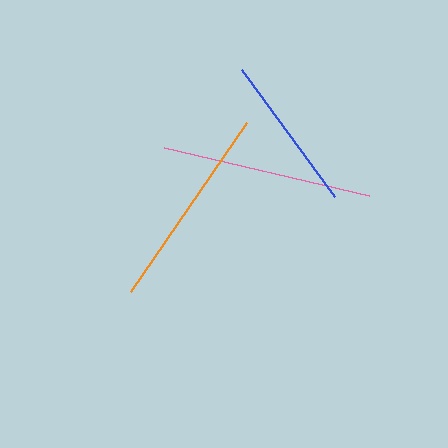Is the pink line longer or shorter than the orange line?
The pink line is longer than the orange line.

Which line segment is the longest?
The pink line is the longest at approximately 210 pixels.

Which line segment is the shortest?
The blue line is the shortest at approximately 157 pixels.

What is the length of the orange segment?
The orange segment is approximately 205 pixels long.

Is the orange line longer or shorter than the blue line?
The orange line is longer than the blue line.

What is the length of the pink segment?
The pink segment is approximately 210 pixels long.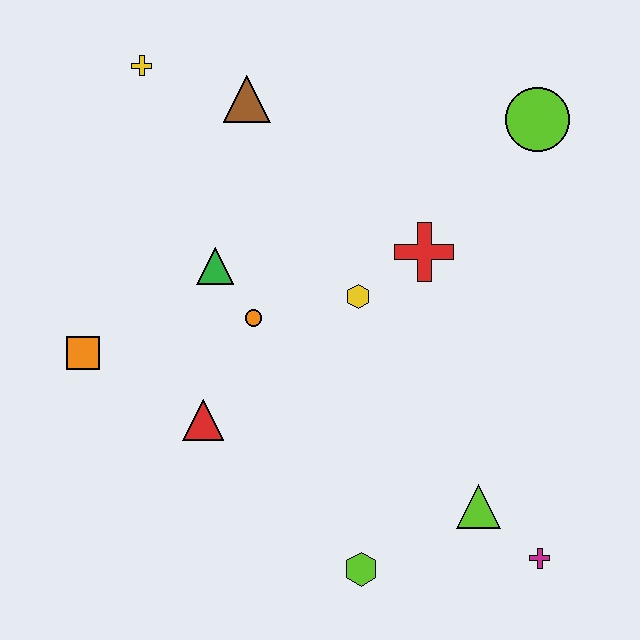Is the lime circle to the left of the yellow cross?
No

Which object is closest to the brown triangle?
The yellow cross is closest to the brown triangle.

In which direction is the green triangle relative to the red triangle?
The green triangle is above the red triangle.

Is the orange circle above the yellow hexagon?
No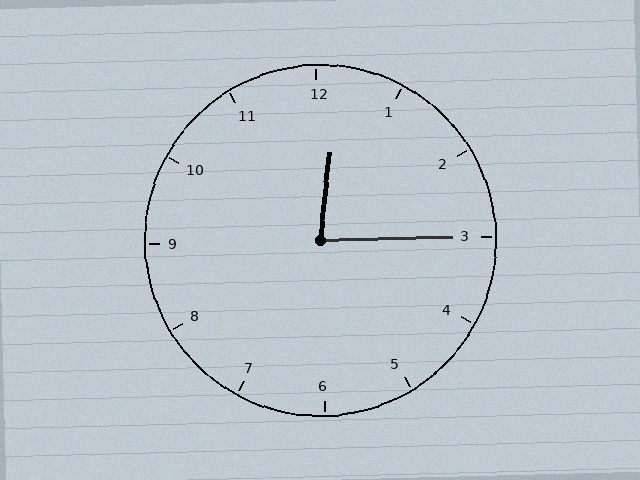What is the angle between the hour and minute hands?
Approximately 82 degrees.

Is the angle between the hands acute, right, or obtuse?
It is acute.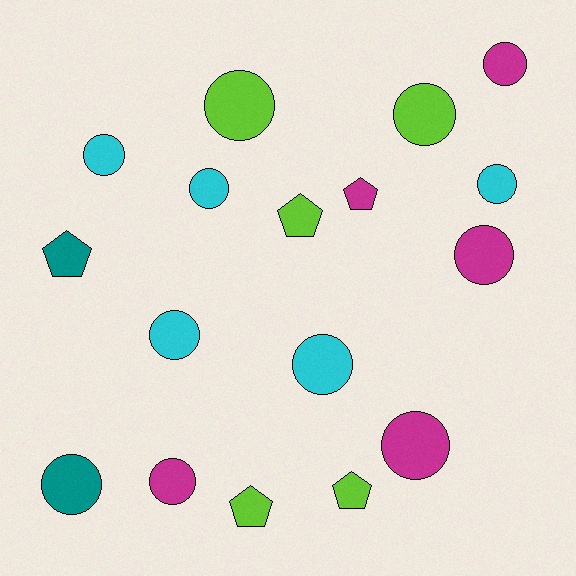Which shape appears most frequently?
Circle, with 12 objects.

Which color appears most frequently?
Cyan, with 5 objects.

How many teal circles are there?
There is 1 teal circle.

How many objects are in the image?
There are 17 objects.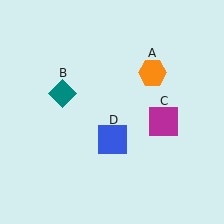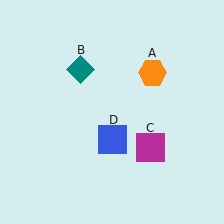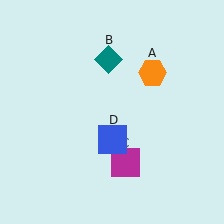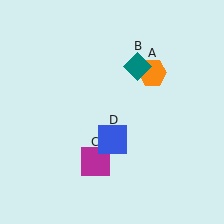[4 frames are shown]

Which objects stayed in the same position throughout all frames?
Orange hexagon (object A) and blue square (object D) remained stationary.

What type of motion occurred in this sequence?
The teal diamond (object B), magenta square (object C) rotated clockwise around the center of the scene.